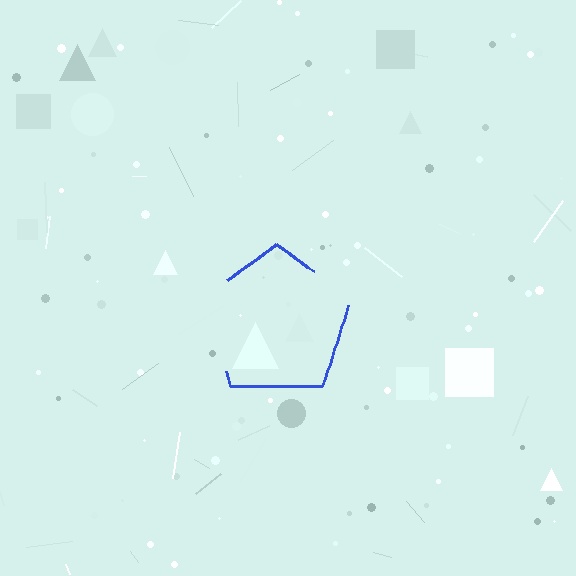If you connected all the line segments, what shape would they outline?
They would outline a pentagon.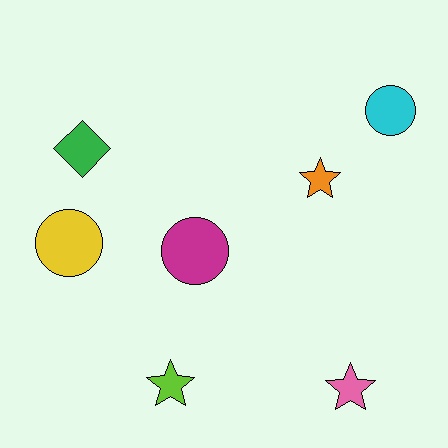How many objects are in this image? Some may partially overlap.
There are 7 objects.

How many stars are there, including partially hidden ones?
There are 3 stars.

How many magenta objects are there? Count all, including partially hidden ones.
There is 1 magenta object.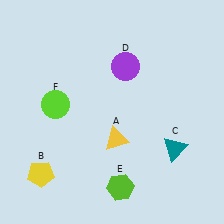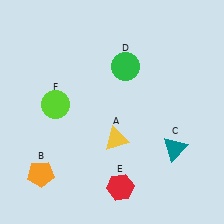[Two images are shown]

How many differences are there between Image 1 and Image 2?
There are 3 differences between the two images.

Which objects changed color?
B changed from yellow to orange. D changed from purple to green. E changed from lime to red.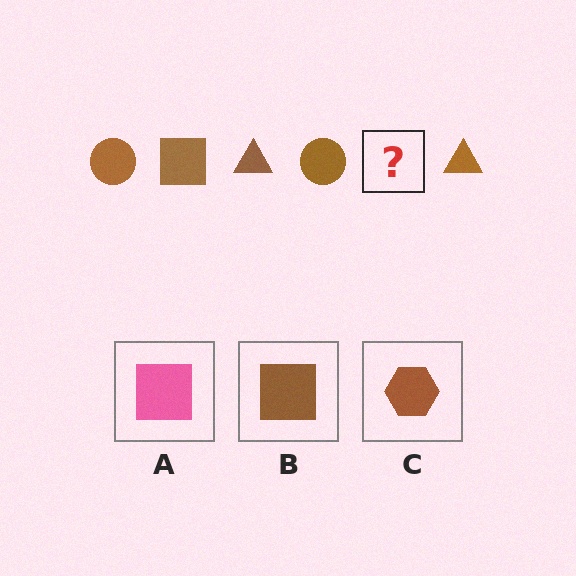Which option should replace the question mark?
Option B.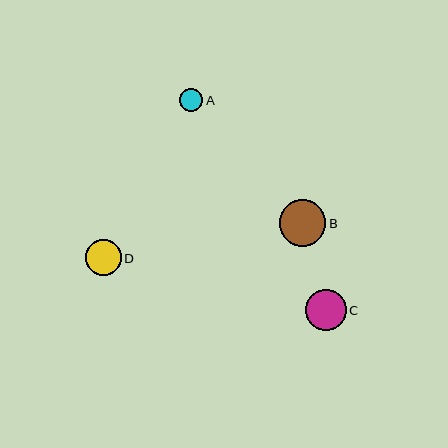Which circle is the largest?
Circle B is the largest with a size of approximately 46 pixels.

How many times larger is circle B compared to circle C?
Circle B is approximately 1.1 times the size of circle C.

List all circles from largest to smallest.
From largest to smallest: B, C, D, A.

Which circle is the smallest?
Circle A is the smallest with a size of approximately 23 pixels.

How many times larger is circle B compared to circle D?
Circle B is approximately 1.3 times the size of circle D.